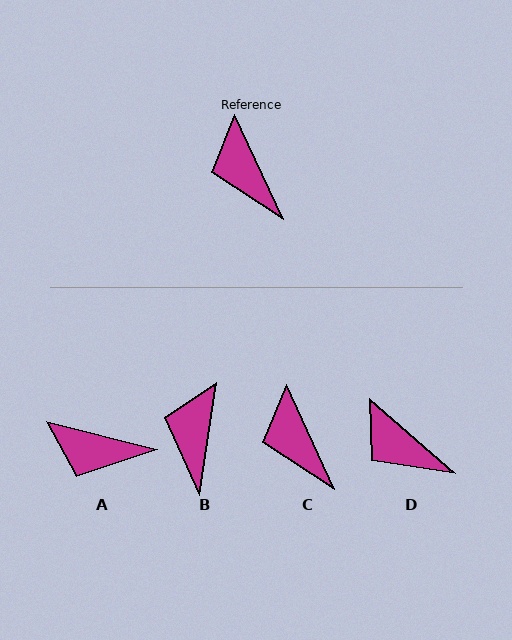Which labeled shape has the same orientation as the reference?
C.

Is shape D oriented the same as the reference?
No, it is off by about 24 degrees.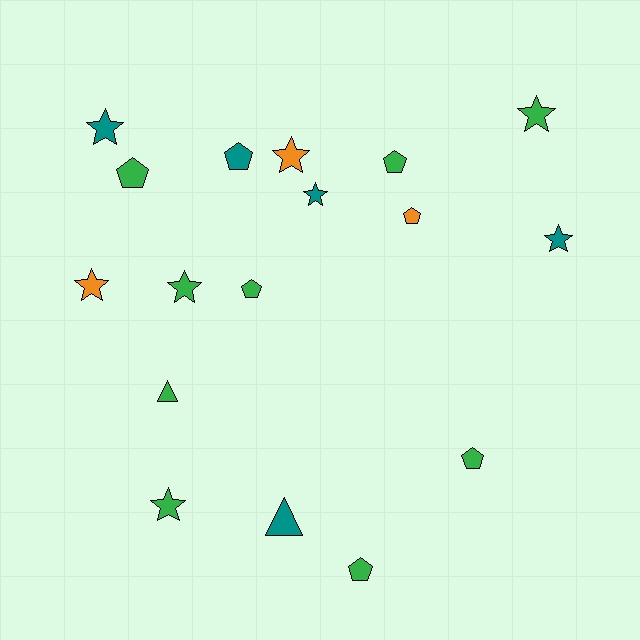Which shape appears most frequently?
Star, with 8 objects.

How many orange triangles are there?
There are no orange triangles.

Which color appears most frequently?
Green, with 9 objects.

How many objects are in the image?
There are 17 objects.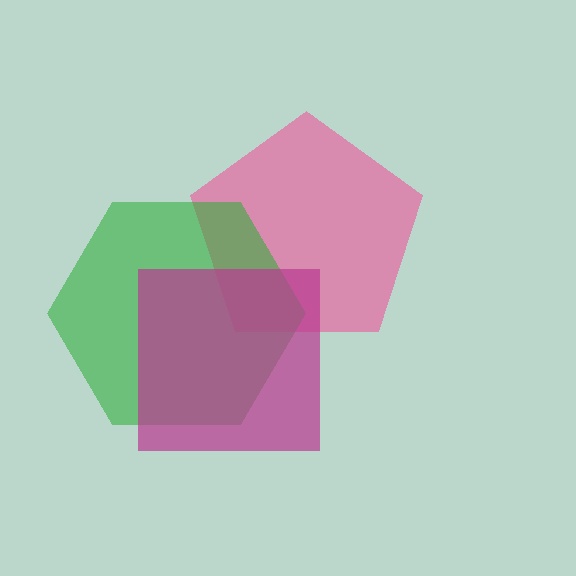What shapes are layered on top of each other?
The layered shapes are: a pink pentagon, a green hexagon, a magenta square.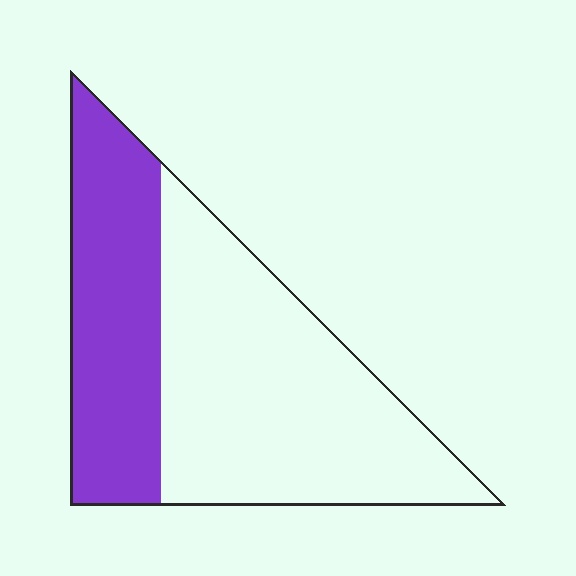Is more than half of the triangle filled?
No.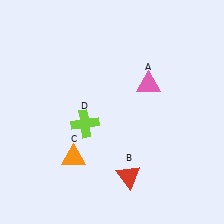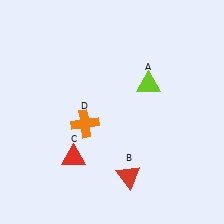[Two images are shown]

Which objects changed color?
A changed from pink to lime. C changed from orange to red. D changed from lime to orange.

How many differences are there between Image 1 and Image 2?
There are 3 differences between the two images.